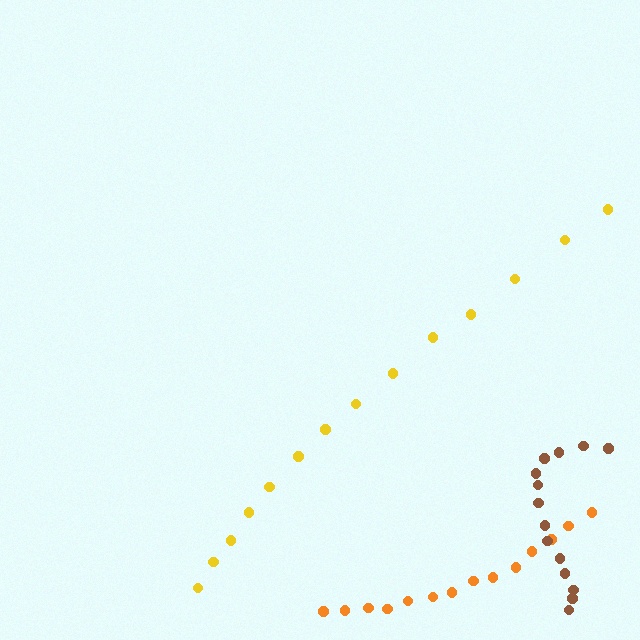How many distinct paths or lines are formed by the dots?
There are 3 distinct paths.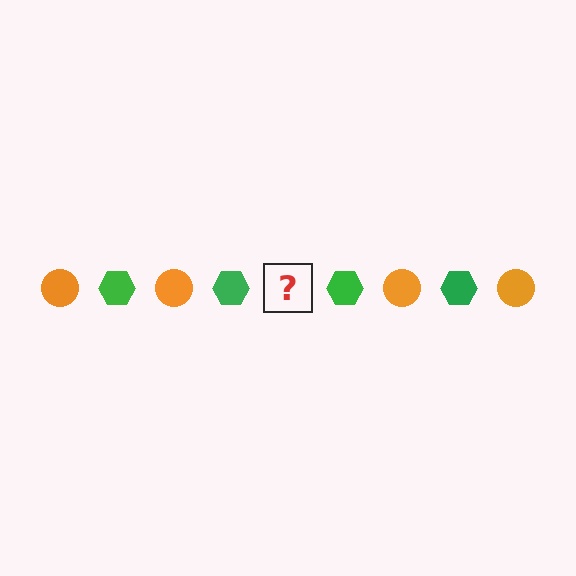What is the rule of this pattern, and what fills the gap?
The rule is that the pattern alternates between orange circle and green hexagon. The gap should be filled with an orange circle.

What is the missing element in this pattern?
The missing element is an orange circle.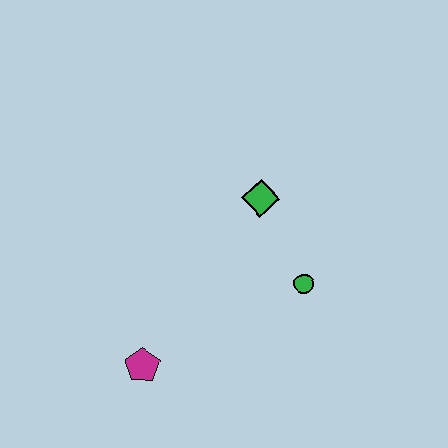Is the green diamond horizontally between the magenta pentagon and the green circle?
Yes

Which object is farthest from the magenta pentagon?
The green diamond is farthest from the magenta pentagon.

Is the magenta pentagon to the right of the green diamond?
No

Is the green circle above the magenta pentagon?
Yes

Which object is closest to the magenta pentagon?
The green circle is closest to the magenta pentagon.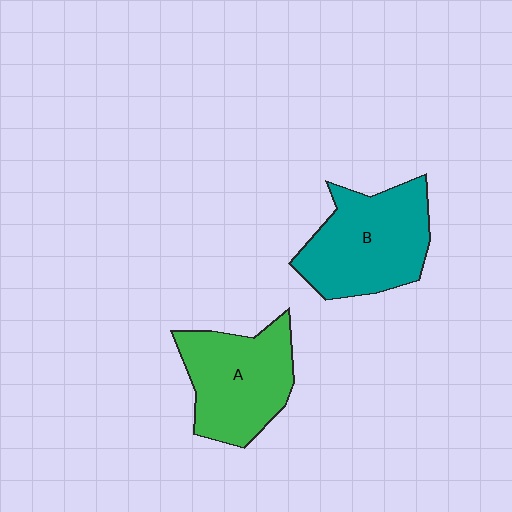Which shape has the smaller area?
Shape A (green).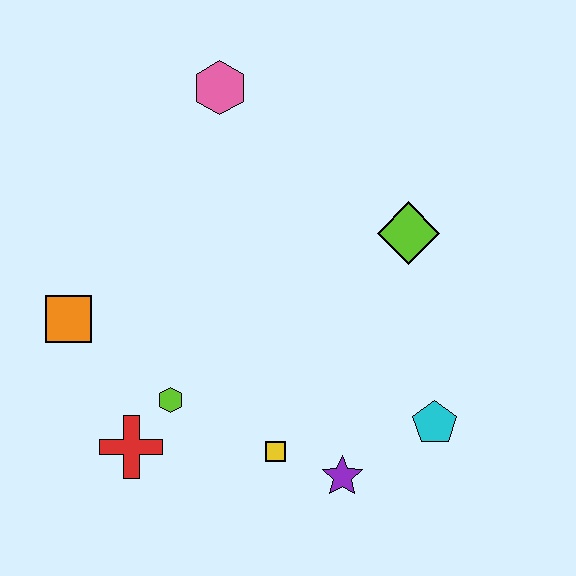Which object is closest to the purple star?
The yellow square is closest to the purple star.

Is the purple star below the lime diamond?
Yes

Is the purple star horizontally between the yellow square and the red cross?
No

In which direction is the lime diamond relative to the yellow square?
The lime diamond is above the yellow square.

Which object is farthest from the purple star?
The pink hexagon is farthest from the purple star.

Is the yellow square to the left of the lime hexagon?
No